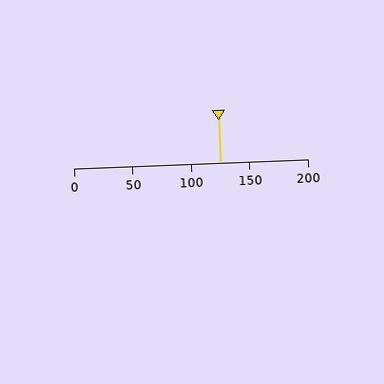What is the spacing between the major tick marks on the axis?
The major ticks are spaced 50 apart.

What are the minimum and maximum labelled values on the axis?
The axis runs from 0 to 200.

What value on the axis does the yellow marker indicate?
The marker indicates approximately 125.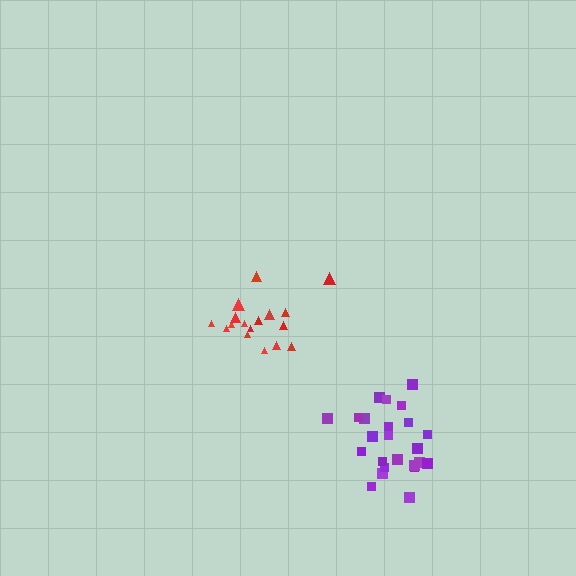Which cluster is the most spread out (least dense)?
Red.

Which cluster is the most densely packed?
Purple.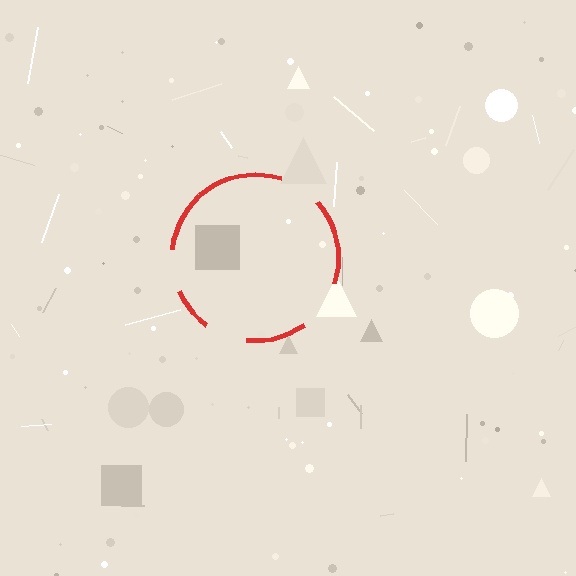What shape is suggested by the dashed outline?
The dashed outline suggests a circle.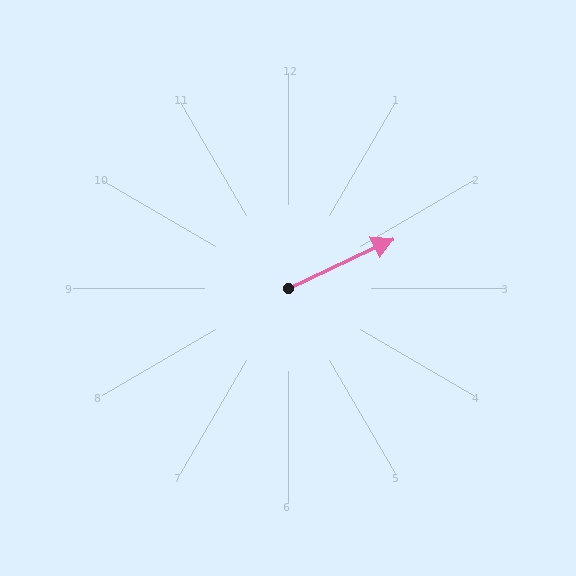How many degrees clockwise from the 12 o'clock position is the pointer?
Approximately 65 degrees.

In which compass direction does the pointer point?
Northeast.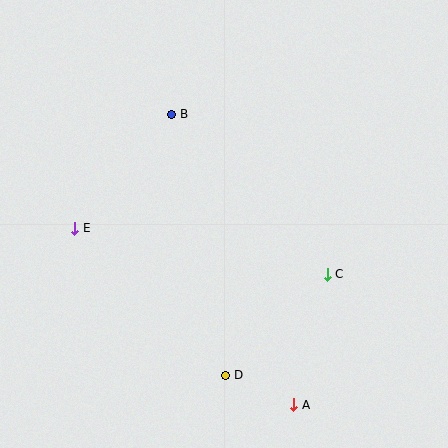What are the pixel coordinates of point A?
Point A is at (294, 405).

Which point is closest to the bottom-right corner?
Point A is closest to the bottom-right corner.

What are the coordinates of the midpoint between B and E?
The midpoint between B and E is at (123, 171).